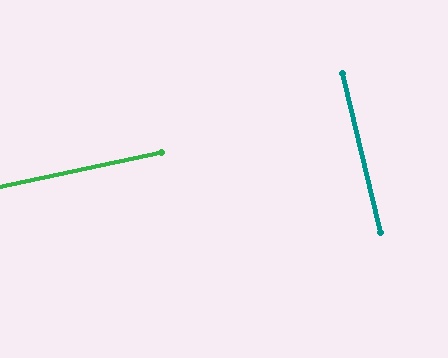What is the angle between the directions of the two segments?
Approximately 89 degrees.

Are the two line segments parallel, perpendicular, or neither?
Perpendicular — they meet at approximately 89°.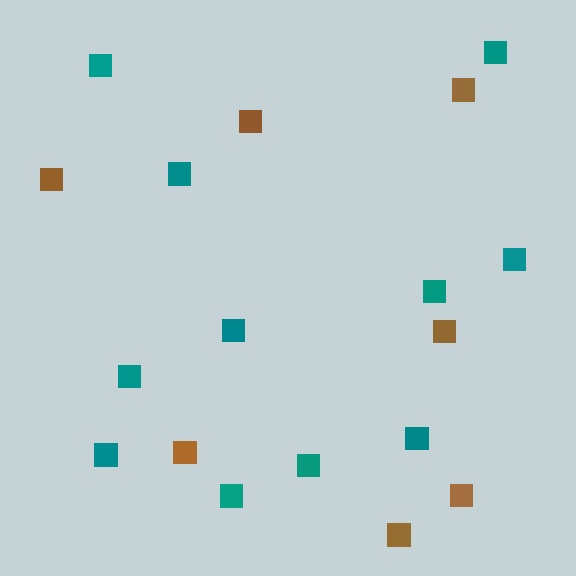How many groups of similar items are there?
There are 2 groups: one group of brown squares (7) and one group of teal squares (11).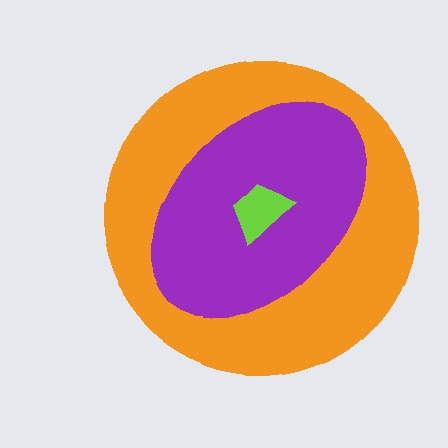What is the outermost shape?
The orange circle.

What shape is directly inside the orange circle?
The purple ellipse.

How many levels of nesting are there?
3.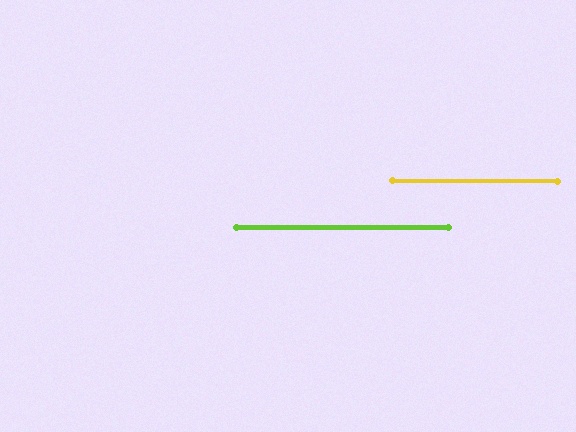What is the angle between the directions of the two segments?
Approximately 0 degrees.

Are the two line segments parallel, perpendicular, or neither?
Parallel — their directions differ by only 0.2°.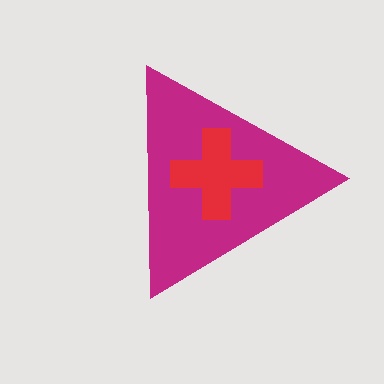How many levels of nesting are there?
2.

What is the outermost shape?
The magenta triangle.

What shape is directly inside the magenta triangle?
The red cross.